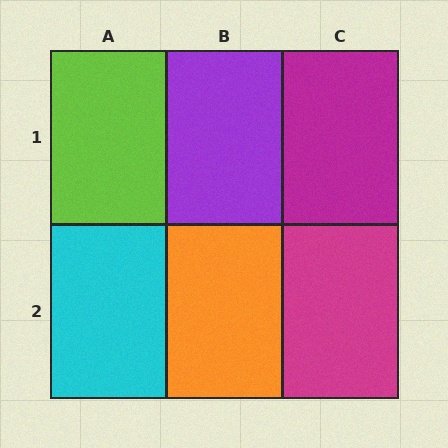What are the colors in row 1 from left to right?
Lime, purple, magenta.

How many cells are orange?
1 cell is orange.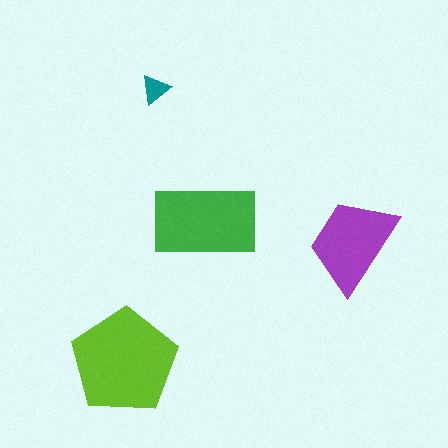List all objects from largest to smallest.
The lime pentagon, the green rectangle, the purple trapezoid, the teal triangle.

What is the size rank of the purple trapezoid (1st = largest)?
3rd.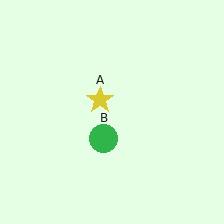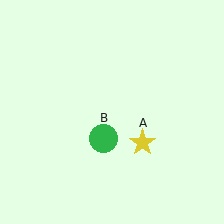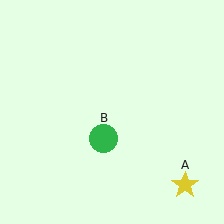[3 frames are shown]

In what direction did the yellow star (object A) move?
The yellow star (object A) moved down and to the right.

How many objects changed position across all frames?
1 object changed position: yellow star (object A).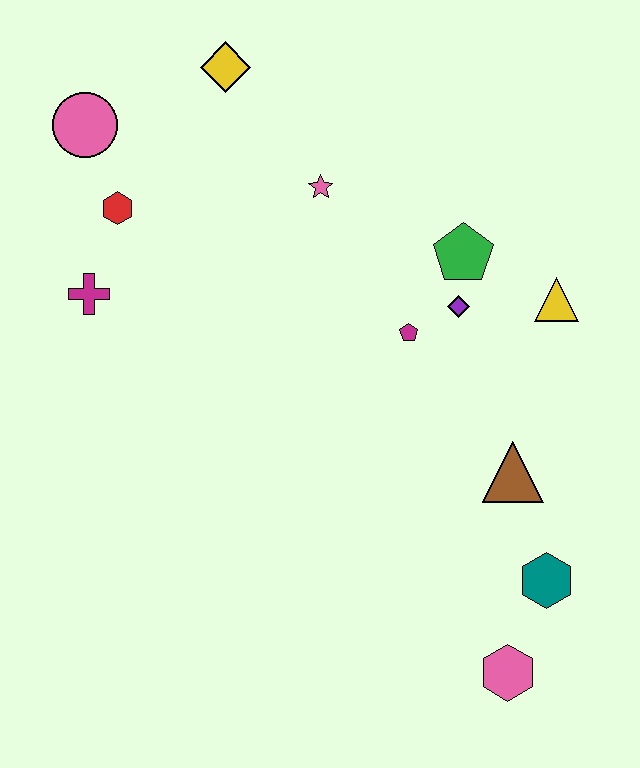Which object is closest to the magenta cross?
The red hexagon is closest to the magenta cross.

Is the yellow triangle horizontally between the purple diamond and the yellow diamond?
No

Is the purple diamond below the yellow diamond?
Yes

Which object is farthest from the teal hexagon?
The pink circle is farthest from the teal hexagon.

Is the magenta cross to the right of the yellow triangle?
No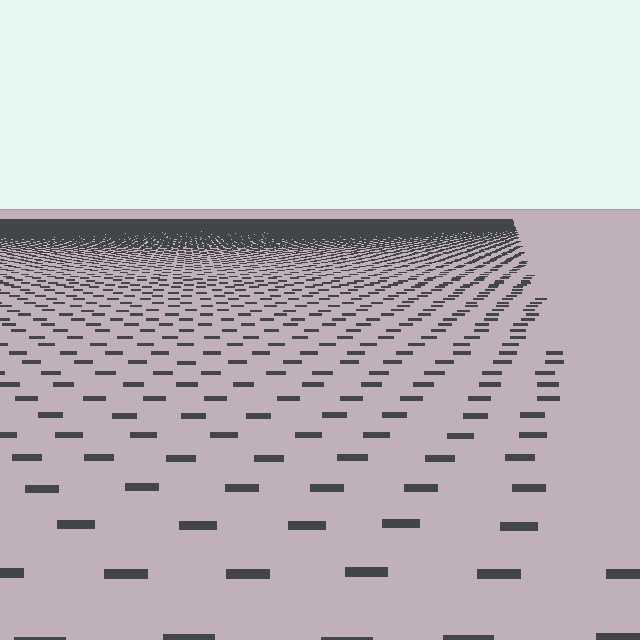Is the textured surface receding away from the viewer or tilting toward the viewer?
The surface is receding away from the viewer. Texture elements get smaller and denser toward the top.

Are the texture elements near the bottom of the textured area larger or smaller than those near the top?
Larger. Near the bottom, elements are closer to the viewer and appear at a bigger on-screen size.